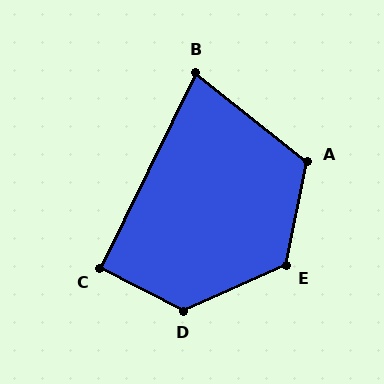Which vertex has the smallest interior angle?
B, at approximately 78 degrees.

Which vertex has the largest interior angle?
D, at approximately 129 degrees.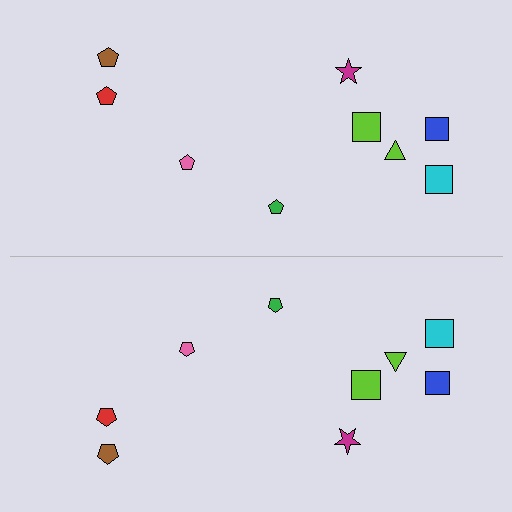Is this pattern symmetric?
Yes, this pattern has bilateral (reflection) symmetry.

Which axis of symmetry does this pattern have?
The pattern has a horizontal axis of symmetry running through the center of the image.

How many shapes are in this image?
There are 18 shapes in this image.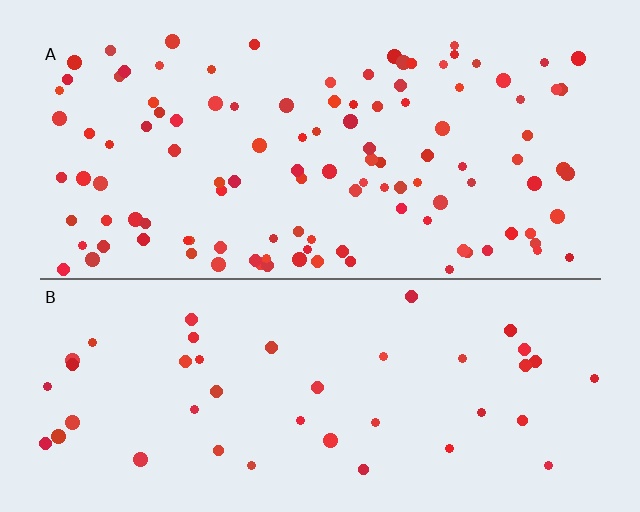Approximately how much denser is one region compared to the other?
Approximately 2.7× — region A over region B.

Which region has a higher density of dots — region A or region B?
A (the top).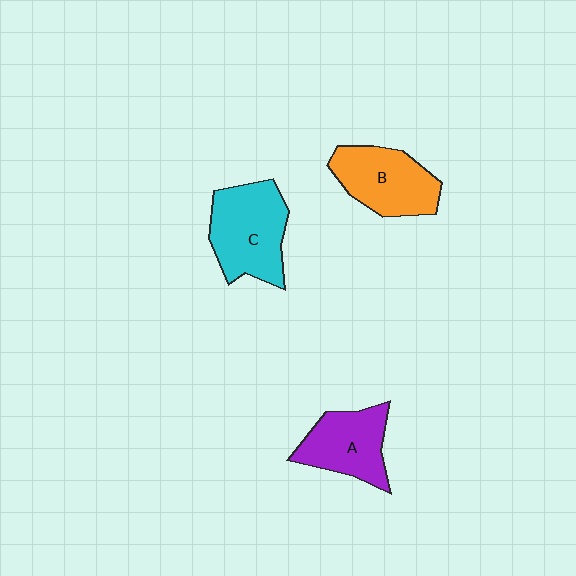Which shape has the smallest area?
Shape A (purple).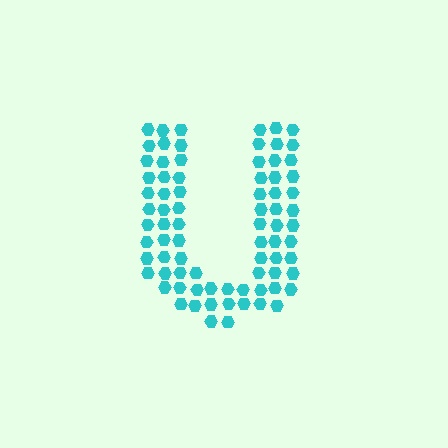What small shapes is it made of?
It is made of small hexagons.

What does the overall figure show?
The overall figure shows the letter U.